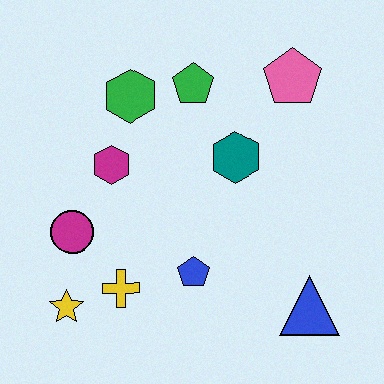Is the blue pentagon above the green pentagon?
No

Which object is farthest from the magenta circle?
The pink pentagon is farthest from the magenta circle.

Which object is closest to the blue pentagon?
The yellow cross is closest to the blue pentagon.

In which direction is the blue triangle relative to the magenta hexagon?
The blue triangle is to the right of the magenta hexagon.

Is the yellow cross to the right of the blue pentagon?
No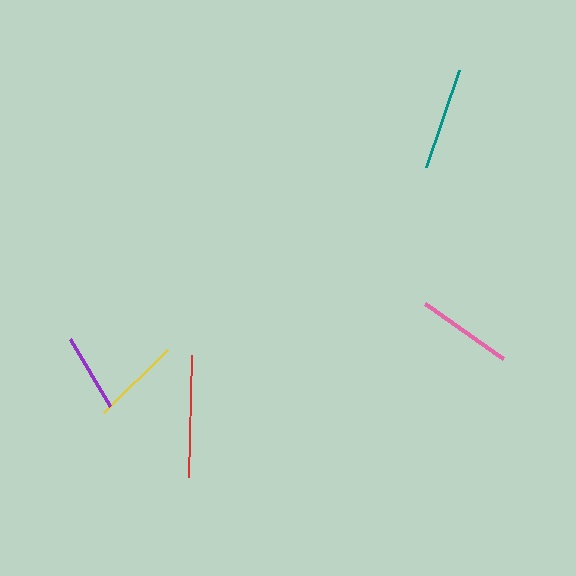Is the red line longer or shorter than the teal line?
The red line is longer than the teal line.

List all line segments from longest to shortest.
From longest to shortest: red, teal, pink, yellow, purple.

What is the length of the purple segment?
The purple segment is approximately 78 pixels long.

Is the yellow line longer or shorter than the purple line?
The yellow line is longer than the purple line.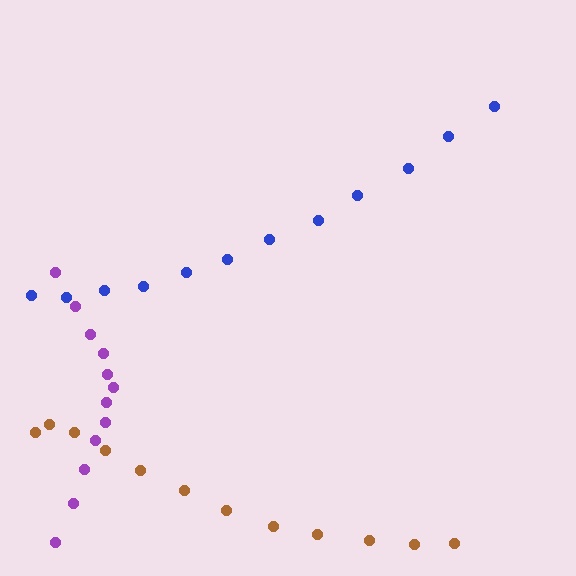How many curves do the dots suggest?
There are 3 distinct paths.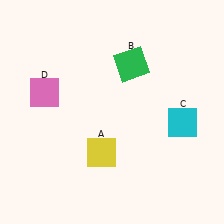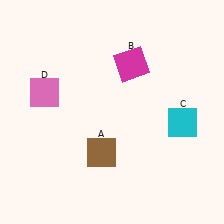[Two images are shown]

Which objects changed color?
A changed from yellow to brown. B changed from green to magenta.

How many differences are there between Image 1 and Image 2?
There are 2 differences between the two images.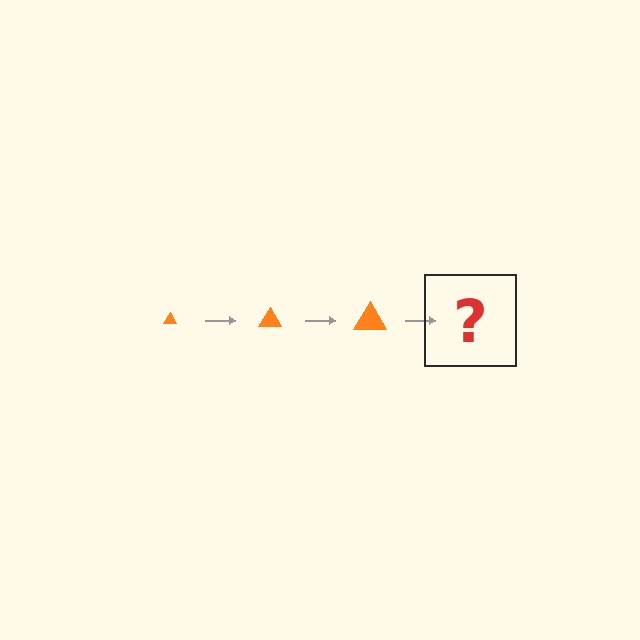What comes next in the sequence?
The next element should be an orange triangle, larger than the previous one.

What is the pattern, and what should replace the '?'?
The pattern is that the triangle gets progressively larger each step. The '?' should be an orange triangle, larger than the previous one.